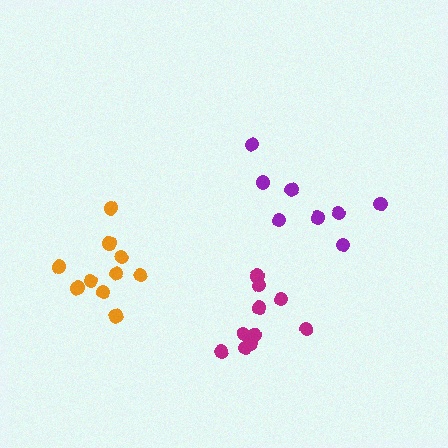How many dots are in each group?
Group 1: 10 dots, Group 2: 10 dots, Group 3: 8 dots (28 total).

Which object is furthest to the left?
The orange cluster is leftmost.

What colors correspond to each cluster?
The clusters are colored: magenta, orange, purple.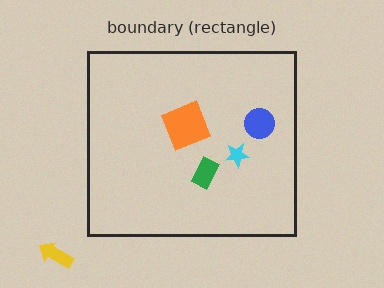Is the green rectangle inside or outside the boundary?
Inside.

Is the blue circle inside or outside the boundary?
Inside.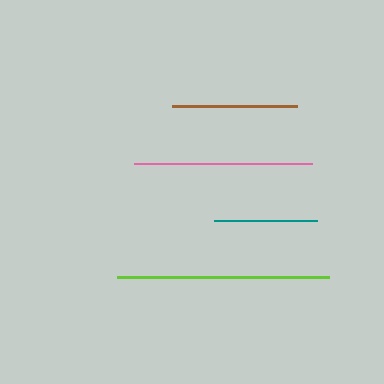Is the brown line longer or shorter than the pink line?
The pink line is longer than the brown line.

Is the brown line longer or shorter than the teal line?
The brown line is longer than the teal line.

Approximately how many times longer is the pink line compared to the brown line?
The pink line is approximately 1.4 times the length of the brown line.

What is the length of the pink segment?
The pink segment is approximately 178 pixels long.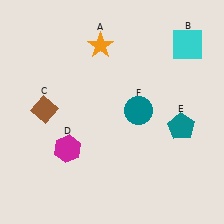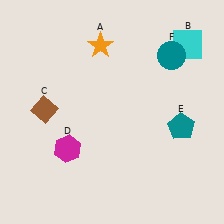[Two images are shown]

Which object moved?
The teal circle (F) moved up.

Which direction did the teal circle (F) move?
The teal circle (F) moved up.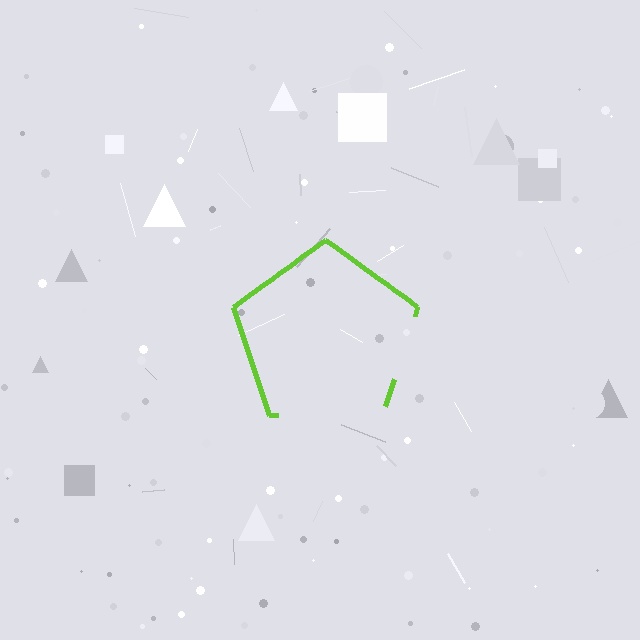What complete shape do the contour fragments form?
The contour fragments form a pentagon.